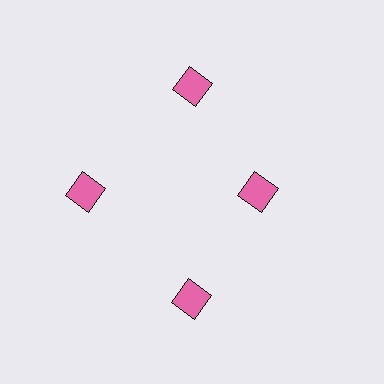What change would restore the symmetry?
The symmetry would be restored by moving it outward, back onto the ring so that all 4 diamonds sit at equal angles and equal distance from the center.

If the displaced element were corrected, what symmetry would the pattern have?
It would have 4-fold rotational symmetry — the pattern would map onto itself every 90 degrees.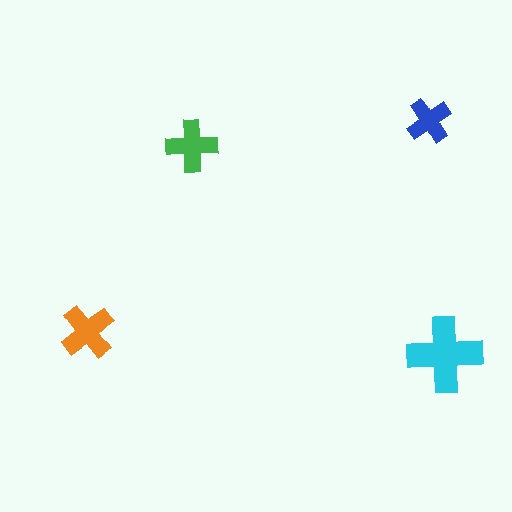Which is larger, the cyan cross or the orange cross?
The cyan one.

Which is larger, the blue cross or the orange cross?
The orange one.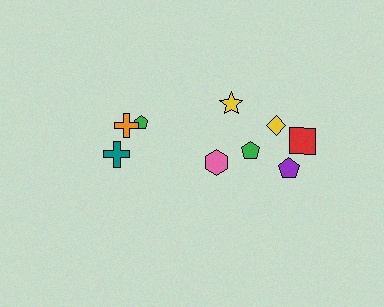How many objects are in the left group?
There are 3 objects.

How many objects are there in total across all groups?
There are 9 objects.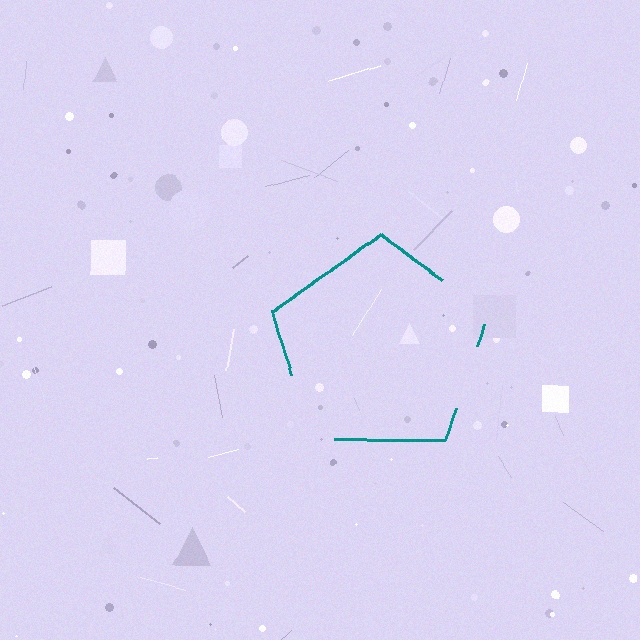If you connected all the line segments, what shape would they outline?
They would outline a pentagon.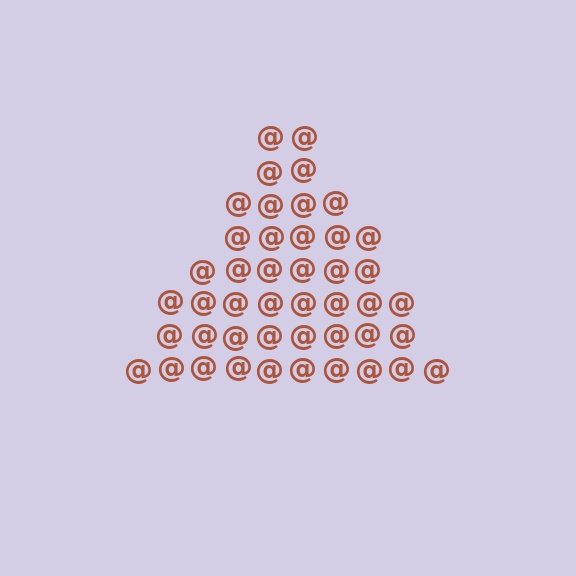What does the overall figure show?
The overall figure shows a triangle.